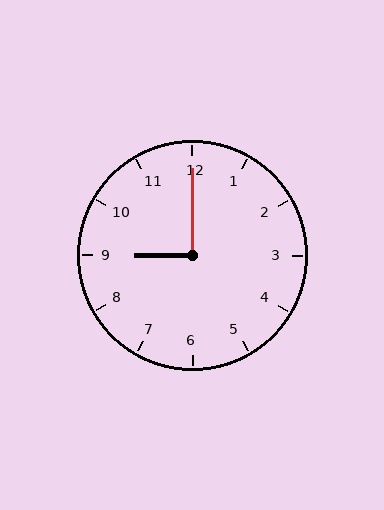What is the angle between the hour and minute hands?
Approximately 90 degrees.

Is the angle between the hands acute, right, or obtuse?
It is right.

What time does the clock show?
9:00.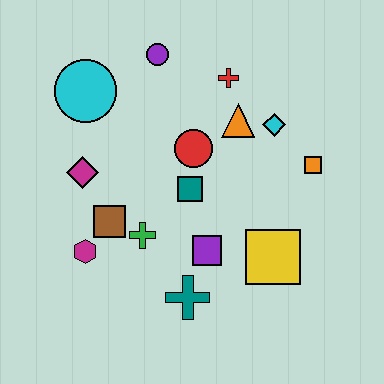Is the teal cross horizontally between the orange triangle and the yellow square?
No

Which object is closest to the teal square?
The red circle is closest to the teal square.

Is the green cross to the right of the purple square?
No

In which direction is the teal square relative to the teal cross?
The teal square is above the teal cross.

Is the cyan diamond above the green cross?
Yes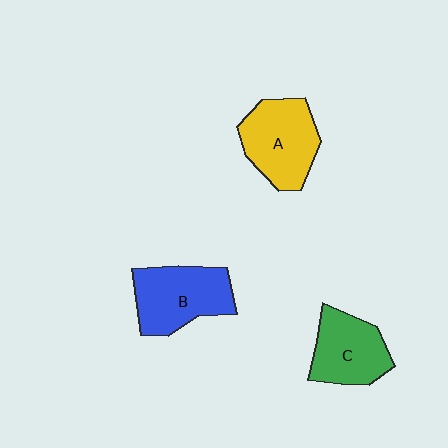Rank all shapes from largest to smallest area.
From largest to smallest: B (blue), A (yellow), C (green).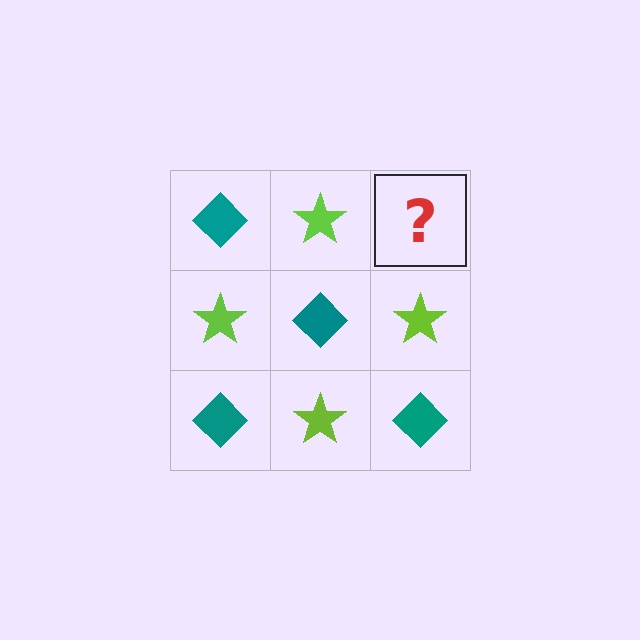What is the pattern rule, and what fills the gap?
The rule is that it alternates teal diamond and lime star in a checkerboard pattern. The gap should be filled with a teal diamond.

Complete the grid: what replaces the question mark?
The question mark should be replaced with a teal diamond.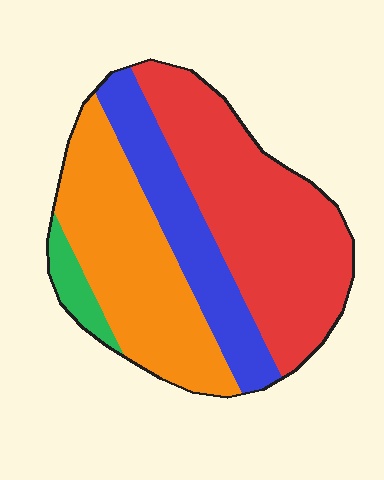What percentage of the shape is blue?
Blue takes up about one fifth (1/5) of the shape.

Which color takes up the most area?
Red, at roughly 40%.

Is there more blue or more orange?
Orange.